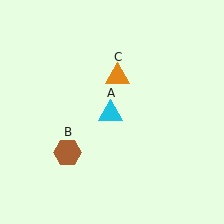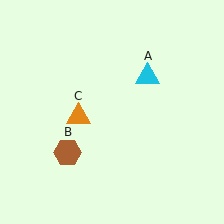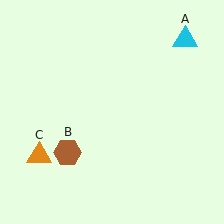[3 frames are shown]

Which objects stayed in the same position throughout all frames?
Brown hexagon (object B) remained stationary.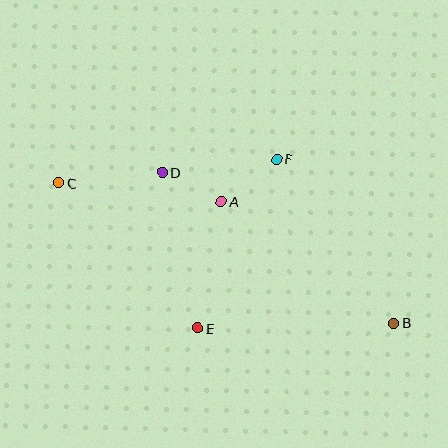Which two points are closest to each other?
Points A and D are closest to each other.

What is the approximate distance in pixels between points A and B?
The distance between A and B is approximately 211 pixels.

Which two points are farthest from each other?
Points B and C are farthest from each other.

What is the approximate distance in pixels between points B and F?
The distance between B and F is approximately 201 pixels.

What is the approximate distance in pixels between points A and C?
The distance between A and C is approximately 164 pixels.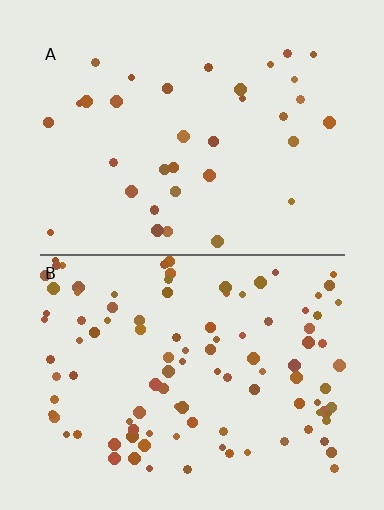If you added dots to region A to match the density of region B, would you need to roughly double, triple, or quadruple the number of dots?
Approximately triple.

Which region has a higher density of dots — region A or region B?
B (the bottom).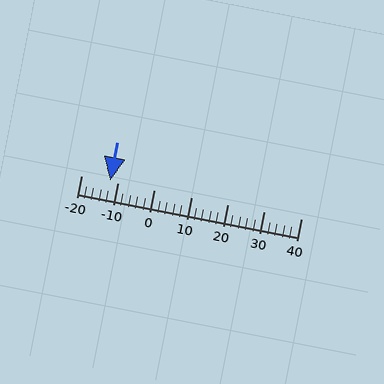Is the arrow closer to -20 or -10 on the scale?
The arrow is closer to -10.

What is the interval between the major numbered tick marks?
The major tick marks are spaced 10 units apart.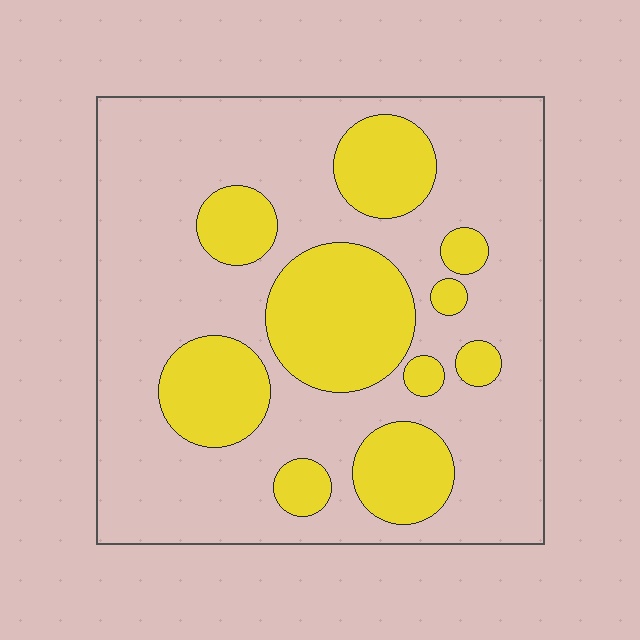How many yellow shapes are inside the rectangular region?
10.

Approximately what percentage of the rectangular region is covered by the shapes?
Approximately 30%.